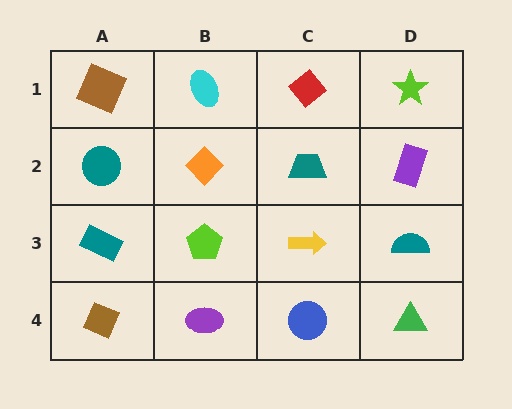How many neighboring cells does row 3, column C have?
4.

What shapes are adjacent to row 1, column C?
A teal trapezoid (row 2, column C), a cyan ellipse (row 1, column B), a lime star (row 1, column D).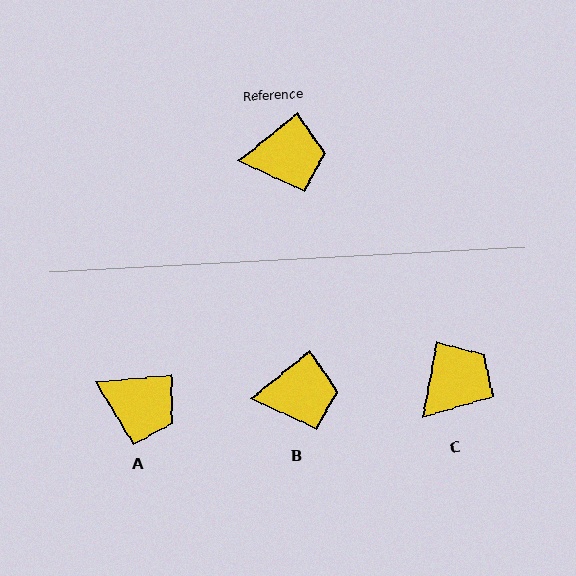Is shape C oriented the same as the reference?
No, it is off by about 40 degrees.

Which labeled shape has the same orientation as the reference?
B.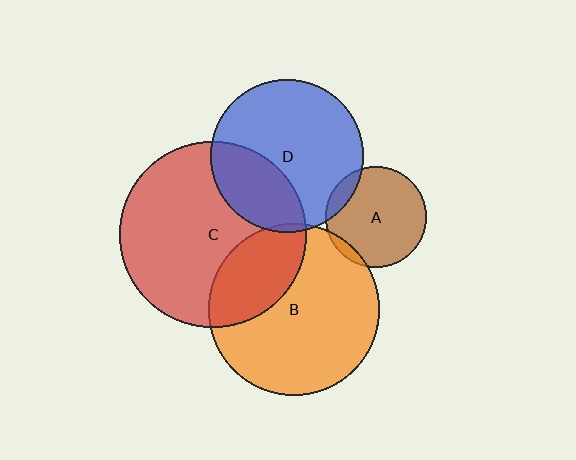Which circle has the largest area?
Circle C (red).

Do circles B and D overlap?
Yes.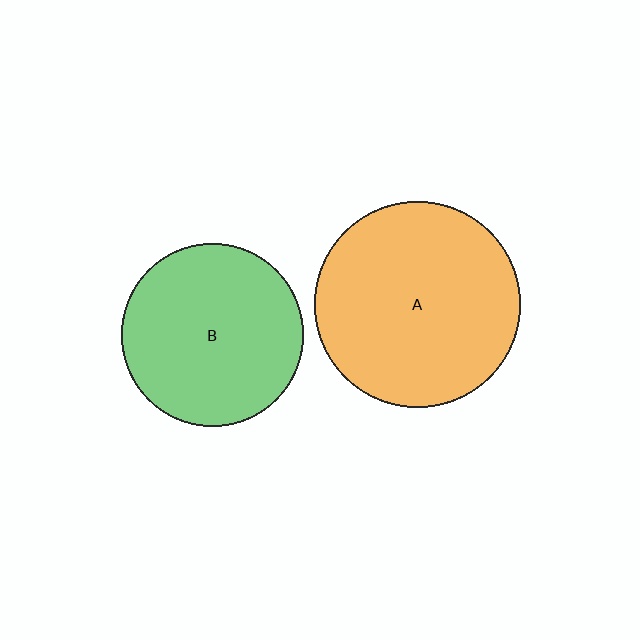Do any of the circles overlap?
No, none of the circles overlap.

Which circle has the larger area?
Circle A (orange).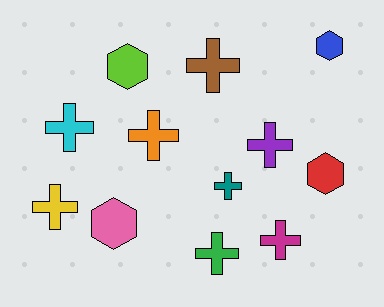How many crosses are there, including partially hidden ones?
There are 8 crosses.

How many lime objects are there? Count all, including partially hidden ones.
There is 1 lime object.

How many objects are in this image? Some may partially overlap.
There are 12 objects.